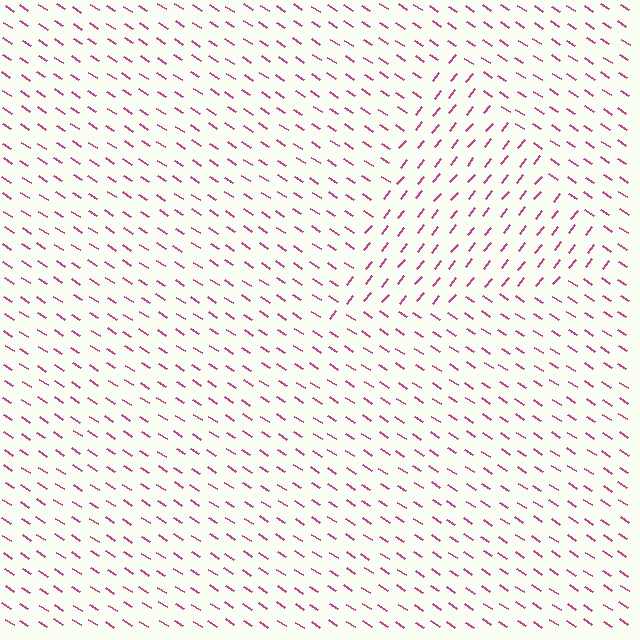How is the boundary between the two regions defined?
The boundary is defined purely by a change in line orientation (approximately 84 degrees difference). All lines are the same color and thickness.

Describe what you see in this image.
The image is filled with small magenta line segments. A triangle region in the image has lines oriented differently from the surrounding lines, creating a visible texture boundary.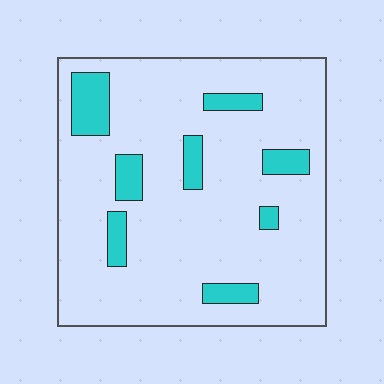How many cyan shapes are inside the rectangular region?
8.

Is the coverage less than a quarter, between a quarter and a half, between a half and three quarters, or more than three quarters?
Less than a quarter.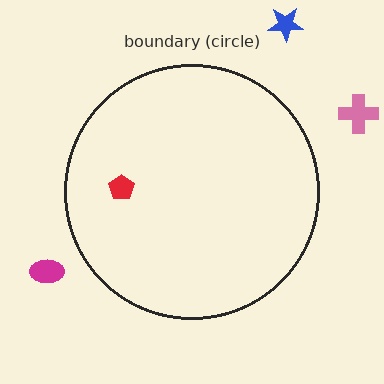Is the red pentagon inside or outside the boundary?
Inside.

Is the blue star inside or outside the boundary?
Outside.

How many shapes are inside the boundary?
1 inside, 3 outside.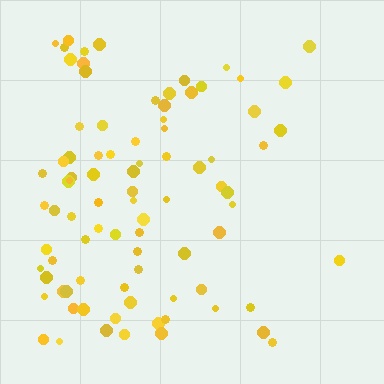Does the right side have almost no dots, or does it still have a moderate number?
Still a moderate number, just noticeably fewer than the left.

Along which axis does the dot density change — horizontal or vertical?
Horizontal.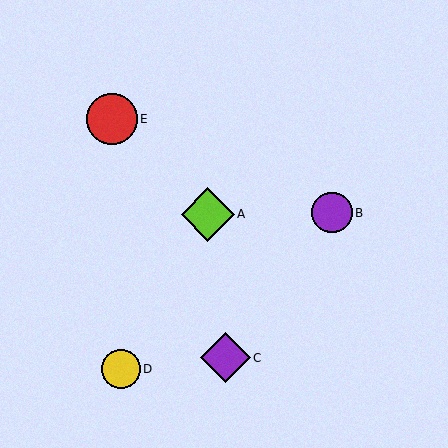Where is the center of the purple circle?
The center of the purple circle is at (332, 213).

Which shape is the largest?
The lime diamond (labeled A) is the largest.